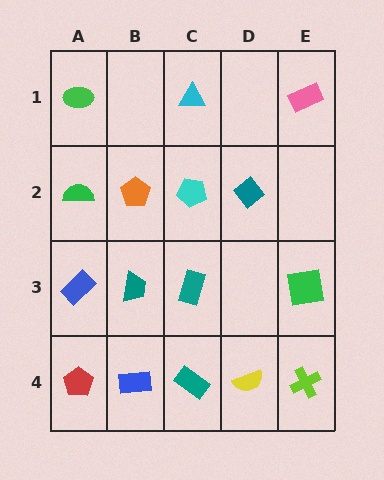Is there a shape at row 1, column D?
No, that cell is empty.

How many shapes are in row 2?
4 shapes.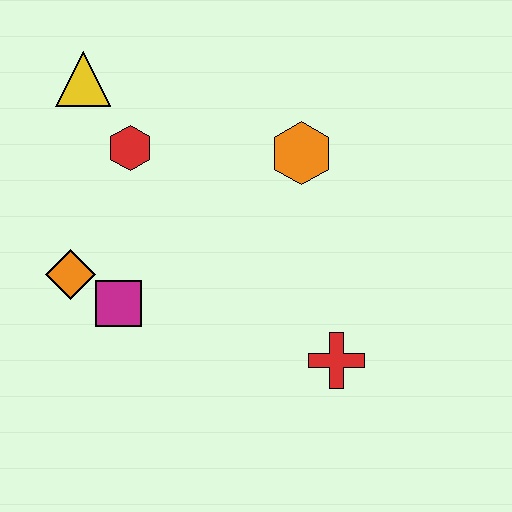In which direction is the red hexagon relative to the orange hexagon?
The red hexagon is to the left of the orange hexagon.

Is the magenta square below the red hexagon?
Yes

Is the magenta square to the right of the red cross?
No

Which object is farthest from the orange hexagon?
The orange diamond is farthest from the orange hexagon.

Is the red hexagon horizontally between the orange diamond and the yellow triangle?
No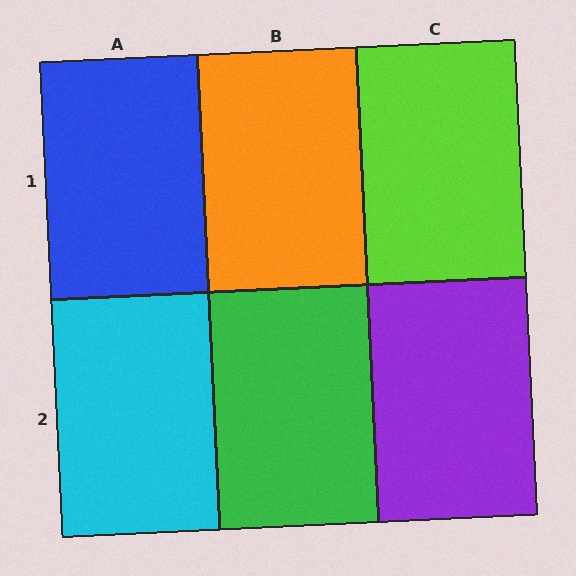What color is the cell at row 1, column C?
Lime.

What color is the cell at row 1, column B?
Orange.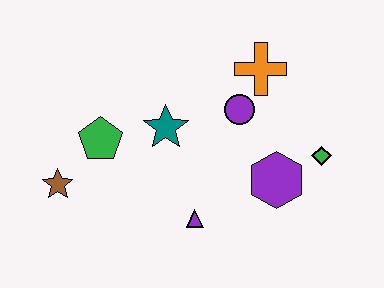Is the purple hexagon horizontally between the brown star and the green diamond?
Yes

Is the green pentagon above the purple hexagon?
Yes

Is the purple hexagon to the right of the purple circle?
Yes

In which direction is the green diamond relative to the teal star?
The green diamond is to the right of the teal star.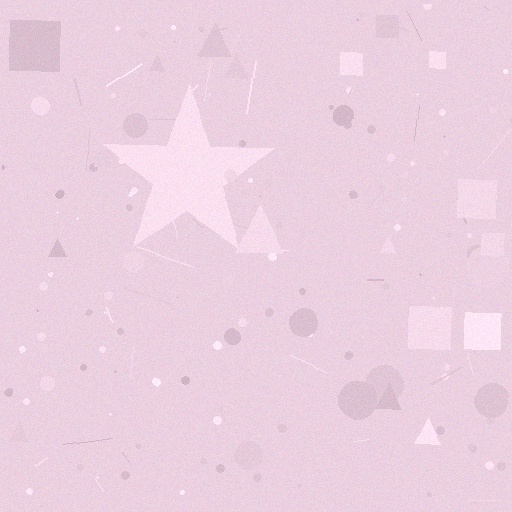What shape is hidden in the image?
A star is hidden in the image.